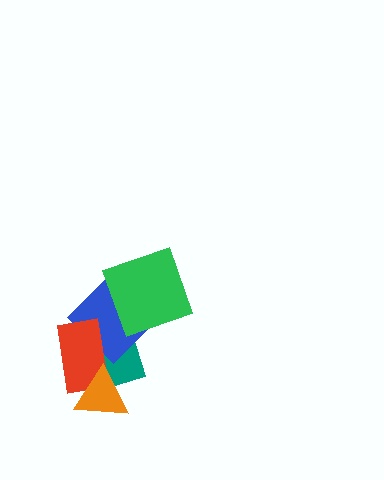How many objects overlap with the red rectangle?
3 objects overlap with the red rectangle.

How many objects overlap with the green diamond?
1 object overlaps with the green diamond.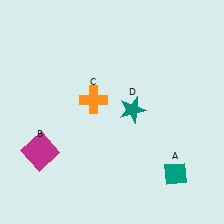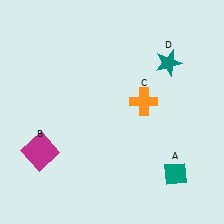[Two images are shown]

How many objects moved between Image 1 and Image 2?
2 objects moved between the two images.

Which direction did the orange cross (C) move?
The orange cross (C) moved right.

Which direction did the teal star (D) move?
The teal star (D) moved up.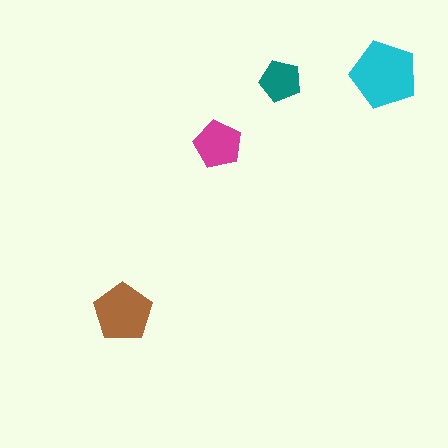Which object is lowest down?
The brown pentagon is bottommost.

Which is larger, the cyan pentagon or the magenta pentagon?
The cyan one.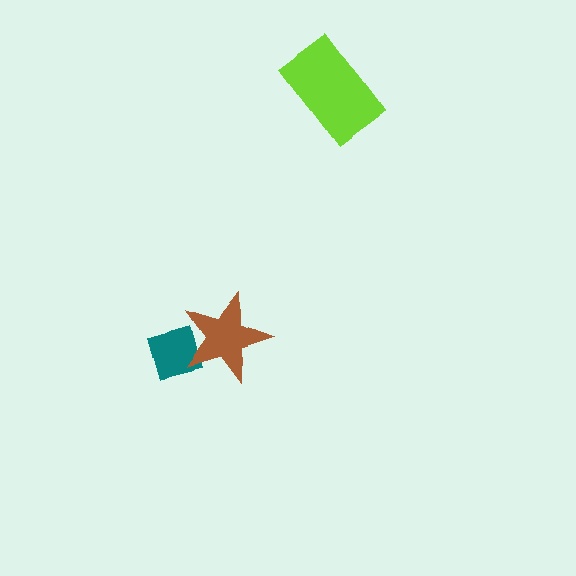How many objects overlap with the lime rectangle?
0 objects overlap with the lime rectangle.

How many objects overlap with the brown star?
1 object overlaps with the brown star.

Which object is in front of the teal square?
The brown star is in front of the teal square.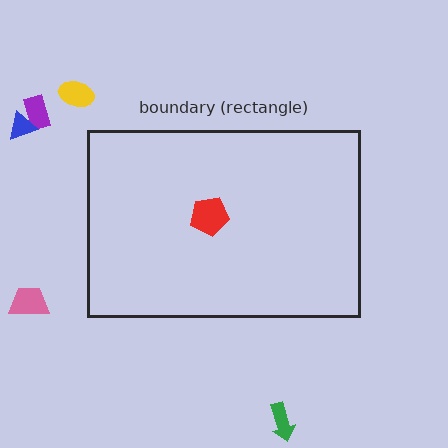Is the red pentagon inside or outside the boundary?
Inside.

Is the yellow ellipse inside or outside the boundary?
Outside.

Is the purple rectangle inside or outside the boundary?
Outside.